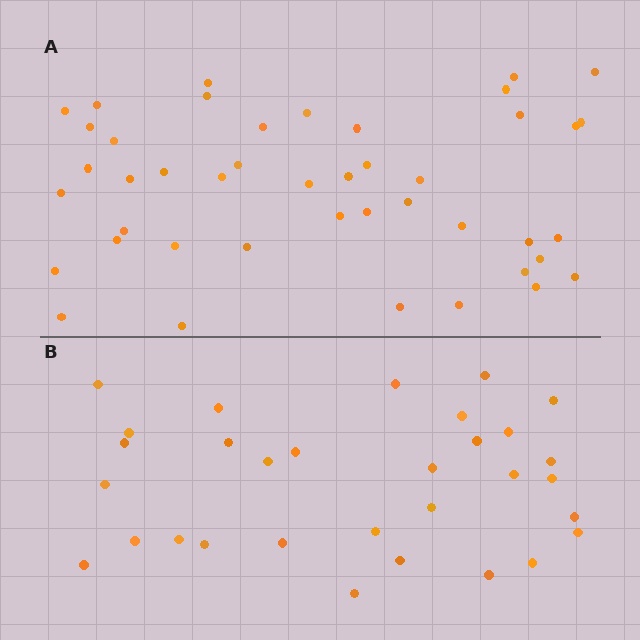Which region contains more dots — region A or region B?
Region A (the top region) has more dots.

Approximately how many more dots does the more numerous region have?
Region A has approximately 15 more dots than region B.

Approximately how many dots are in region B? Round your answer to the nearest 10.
About 30 dots. (The exact count is 31, which rounds to 30.)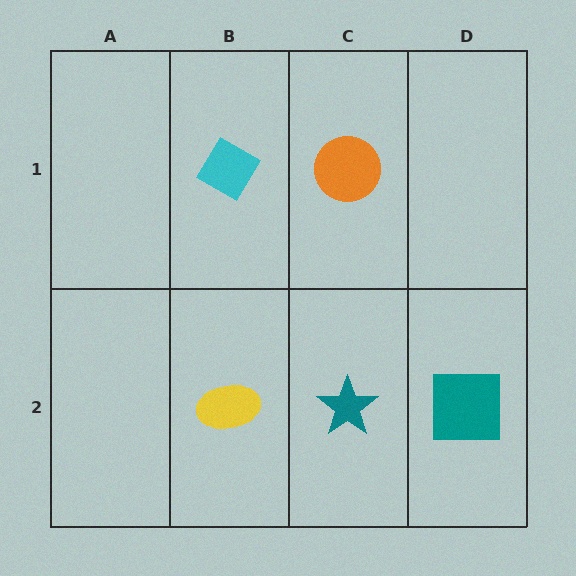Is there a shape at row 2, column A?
No, that cell is empty.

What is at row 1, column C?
An orange circle.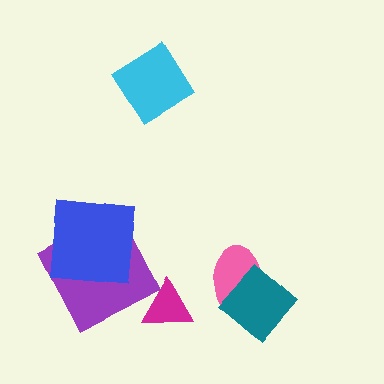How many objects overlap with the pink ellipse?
1 object overlaps with the pink ellipse.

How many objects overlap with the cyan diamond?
0 objects overlap with the cyan diamond.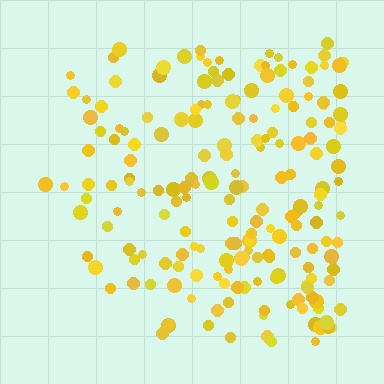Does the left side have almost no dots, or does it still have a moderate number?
Still a moderate number, just noticeably fewer than the right.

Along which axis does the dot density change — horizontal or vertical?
Horizontal.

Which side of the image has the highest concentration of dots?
The right.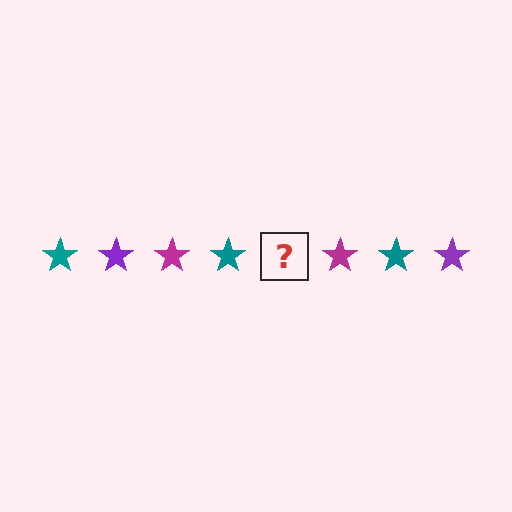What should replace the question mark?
The question mark should be replaced with a purple star.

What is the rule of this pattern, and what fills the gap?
The rule is that the pattern cycles through teal, purple, magenta stars. The gap should be filled with a purple star.